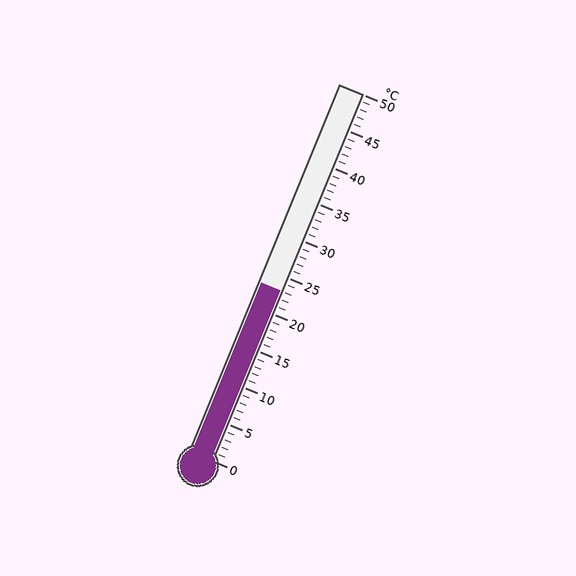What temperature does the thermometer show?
The thermometer shows approximately 23°C.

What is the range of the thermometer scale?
The thermometer scale ranges from 0°C to 50°C.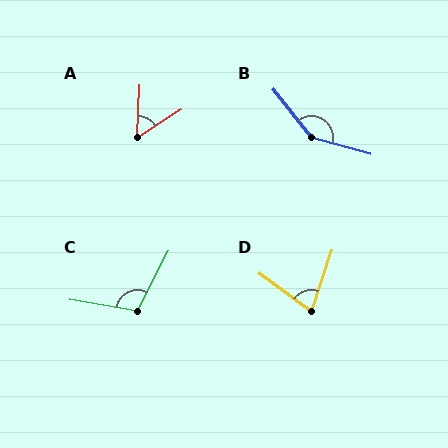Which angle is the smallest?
A, at approximately 54 degrees.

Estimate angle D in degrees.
Approximately 73 degrees.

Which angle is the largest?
B, at approximately 143 degrees.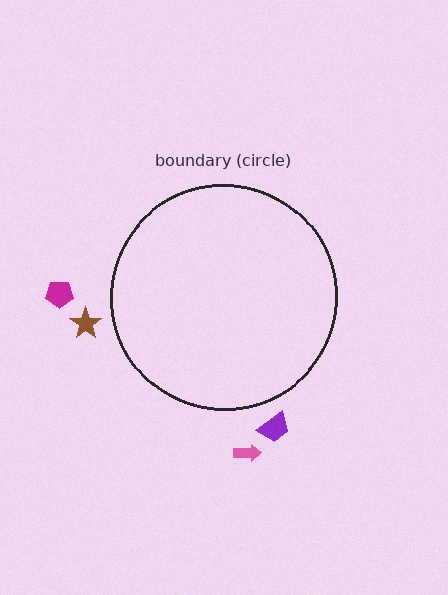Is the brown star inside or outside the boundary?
Outside.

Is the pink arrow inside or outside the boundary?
Outside.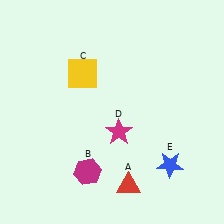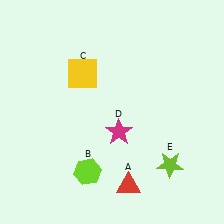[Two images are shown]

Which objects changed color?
B changed from magenta to lime. E changed from blue to lime.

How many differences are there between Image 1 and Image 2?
There are 2 differences between the two images.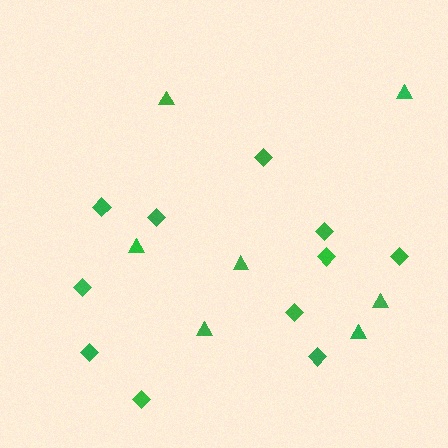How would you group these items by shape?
There are 2 groups: one group of triangles (7) and one group of diamonds (11).